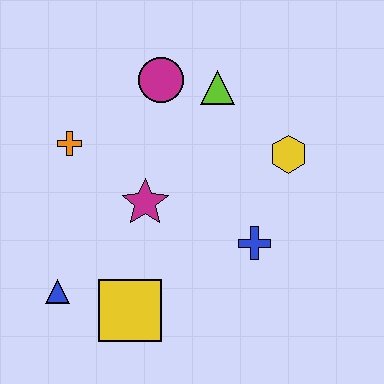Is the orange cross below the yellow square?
No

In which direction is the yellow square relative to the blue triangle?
The yellow square is to the right of the blue triangle.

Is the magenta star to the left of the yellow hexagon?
Yes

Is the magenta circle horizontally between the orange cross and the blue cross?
Yes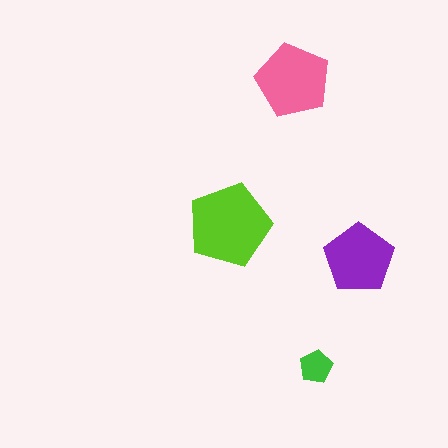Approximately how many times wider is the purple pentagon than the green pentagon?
About 2 times wider.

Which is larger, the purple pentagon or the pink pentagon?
The pink one.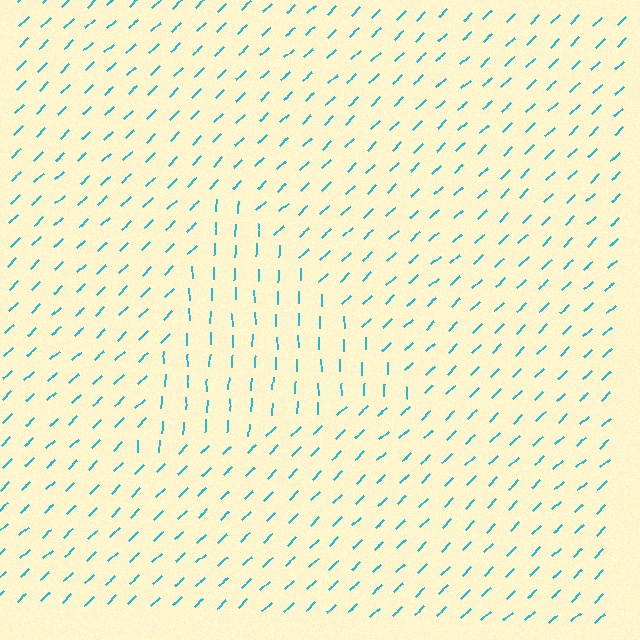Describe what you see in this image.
The image is filled with small cyan line segments. A triangle region in the image has lines oriented differently from the surrounding lines, creating a visible texture boundary.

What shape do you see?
I see a triangle.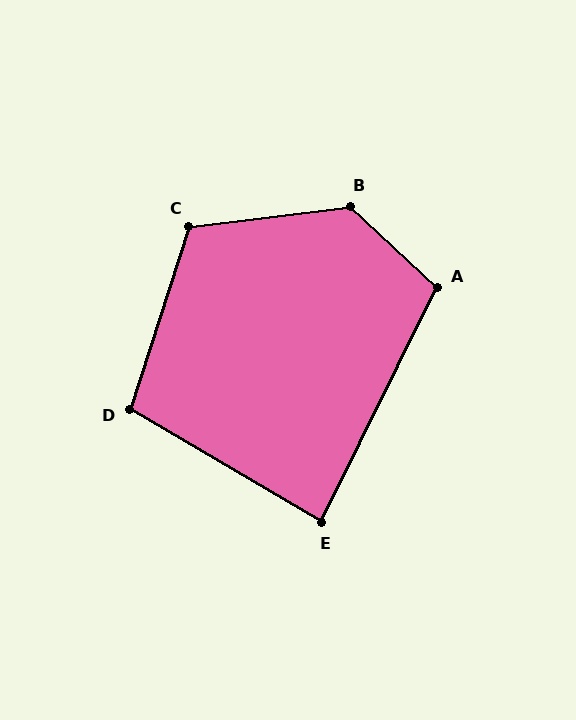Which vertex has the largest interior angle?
B, at approximately 130 degrees.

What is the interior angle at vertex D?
Approximately 102 degrees (obtuse).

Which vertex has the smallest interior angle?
E, at approximately 86 degrees.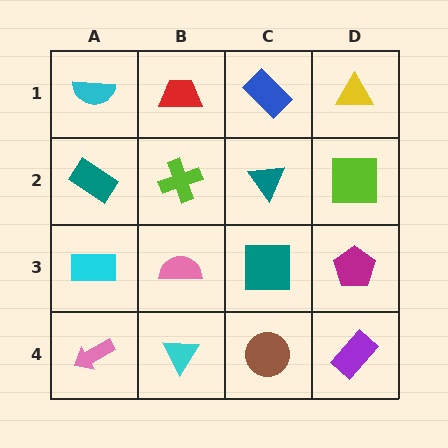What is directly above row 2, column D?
A yellow triangle.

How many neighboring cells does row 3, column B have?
4.